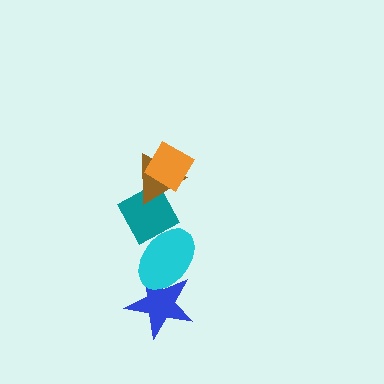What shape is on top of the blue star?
The cyan ellipse is on top of the blue star.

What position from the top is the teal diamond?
The teal diamond is 3rd from the top.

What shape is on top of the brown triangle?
The orange diamond is on top of the brown triangle.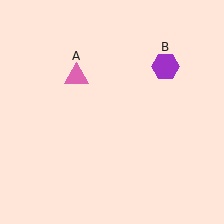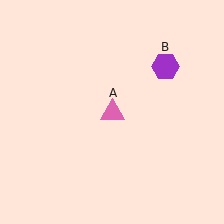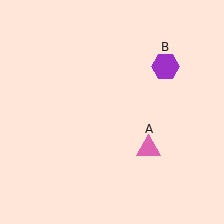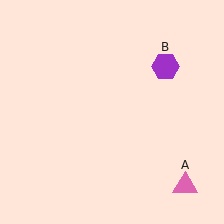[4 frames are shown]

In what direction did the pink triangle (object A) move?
The pink triangle (object A) moved down and to the right.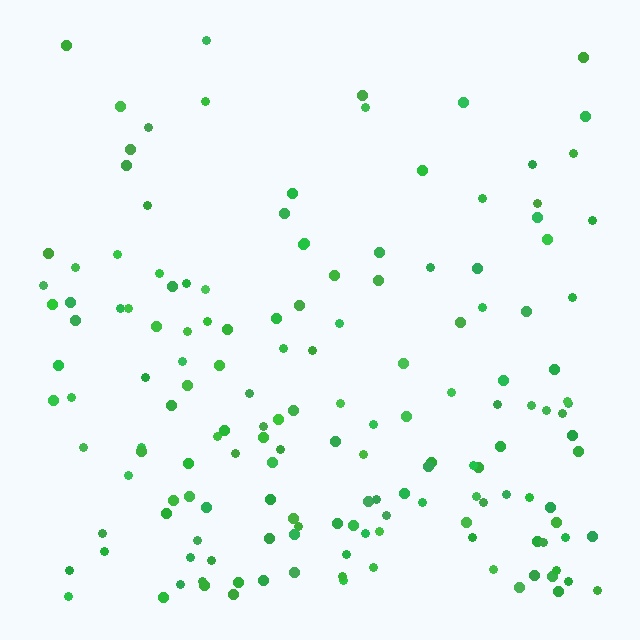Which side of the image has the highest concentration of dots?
The bottom.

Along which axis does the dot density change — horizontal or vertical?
Vertical.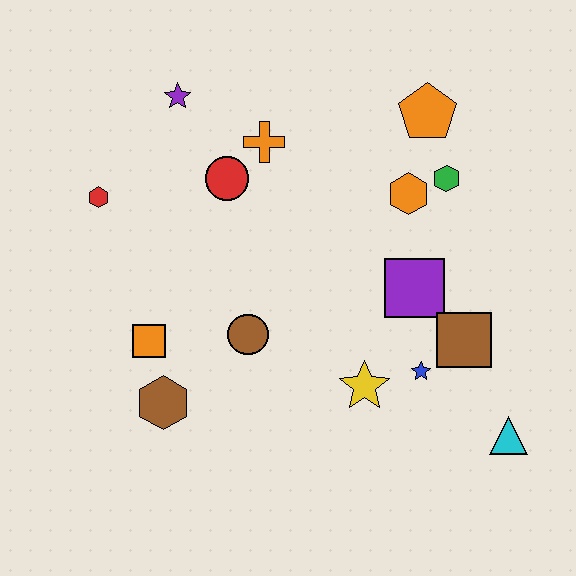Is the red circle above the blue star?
Yes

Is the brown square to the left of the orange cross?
No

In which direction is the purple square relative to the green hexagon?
The purple square is below the green hexagon.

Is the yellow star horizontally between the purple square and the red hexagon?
Yes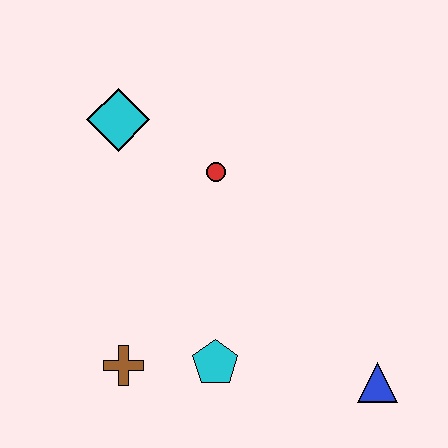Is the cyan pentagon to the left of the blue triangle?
Yes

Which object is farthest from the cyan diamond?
The blue triangle is farthest from the cyan diamond.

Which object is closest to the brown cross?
The cyan pentagon is closest to the brown cross.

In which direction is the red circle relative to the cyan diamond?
The red circle is to the right of the cyan diamond.